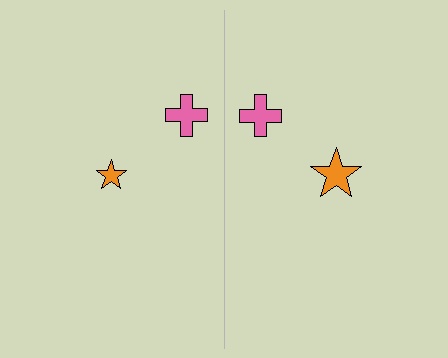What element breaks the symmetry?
The orange star on the right side has a different size than its mirror counterpart.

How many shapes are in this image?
There are 4 shapes in this image.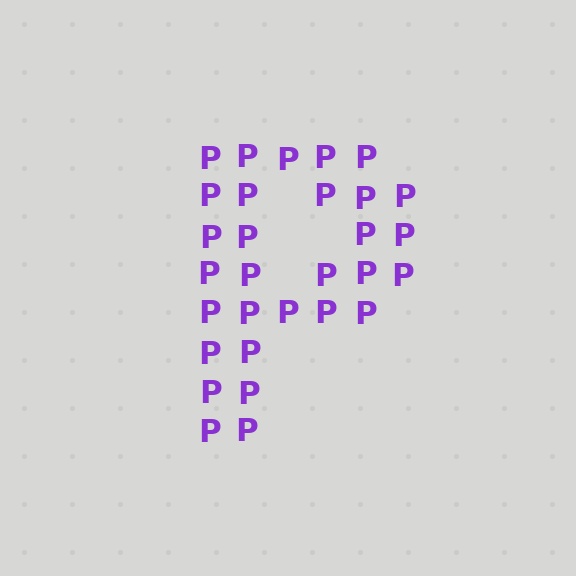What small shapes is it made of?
It is made of small letter P's.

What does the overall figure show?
The overall figure shows the letter P.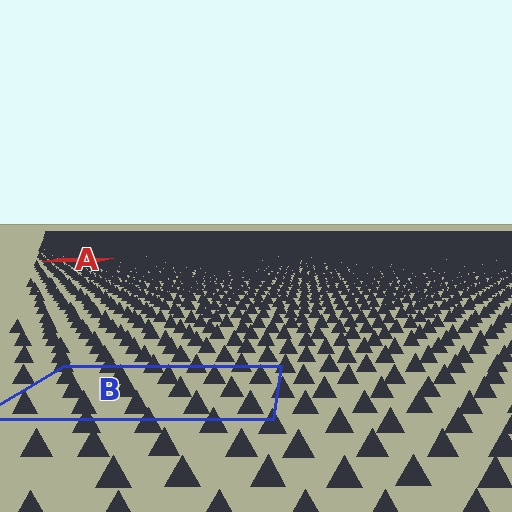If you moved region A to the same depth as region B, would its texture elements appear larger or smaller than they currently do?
They would appear larger. At a closer depth, the same texture elements are projected at a bigger on-screen size.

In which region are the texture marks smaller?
The texture marks are smaller in region A, because it is farther away.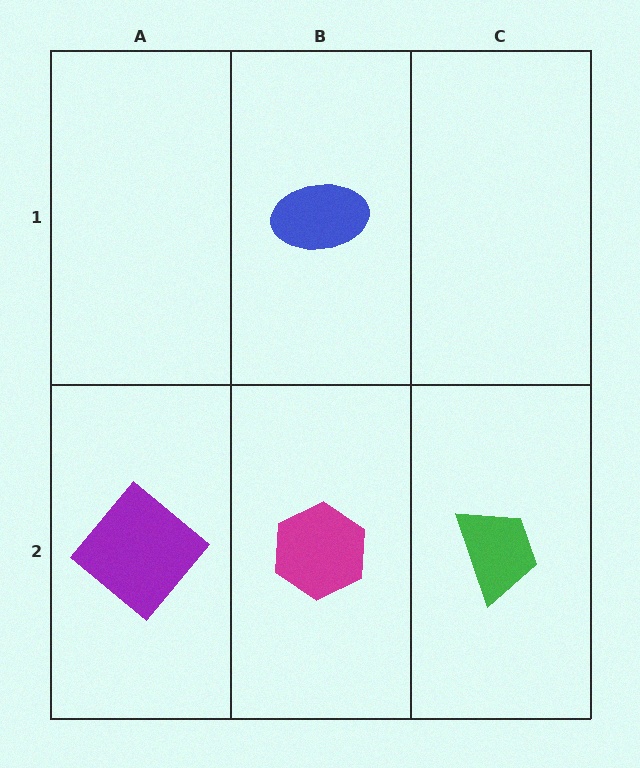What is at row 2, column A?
A purple diamond.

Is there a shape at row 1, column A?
No, that cell is empty.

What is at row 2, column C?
A green trapezoid.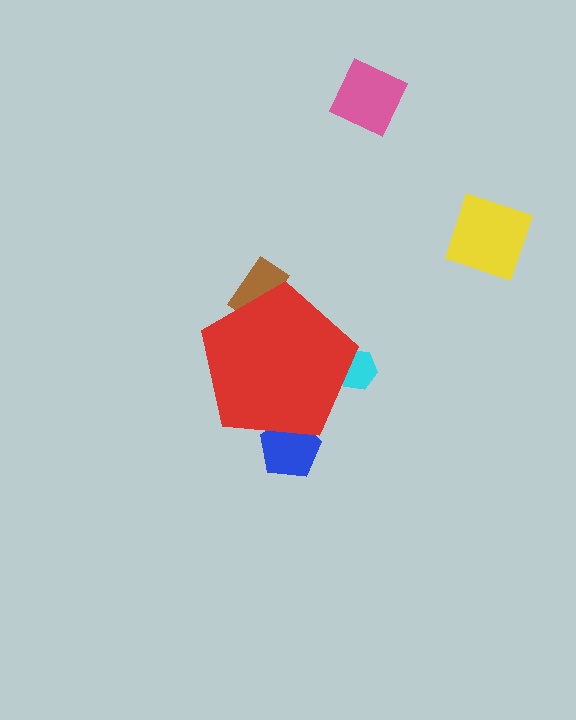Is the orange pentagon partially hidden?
Yes, the orange pentagon is partially hidden behind the red pentagon.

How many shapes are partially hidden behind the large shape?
4 shapes are partially hidden.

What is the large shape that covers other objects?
A red pentagon.